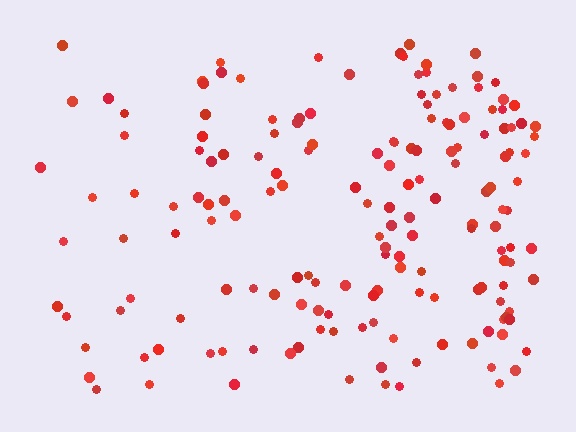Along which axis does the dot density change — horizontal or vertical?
Horizontal.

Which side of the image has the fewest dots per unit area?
The left.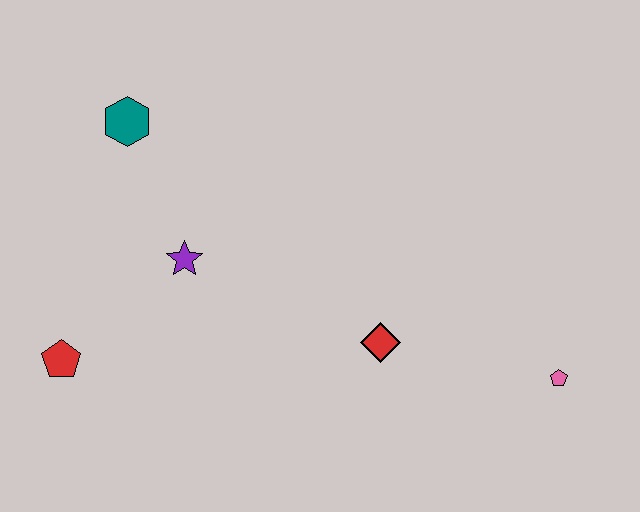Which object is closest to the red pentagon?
The purple star is closest to the red pentagon.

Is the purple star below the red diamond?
No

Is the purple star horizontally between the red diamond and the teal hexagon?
Yes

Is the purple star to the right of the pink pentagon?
No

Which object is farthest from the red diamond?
The teal hexagon is farthest from the red diamond.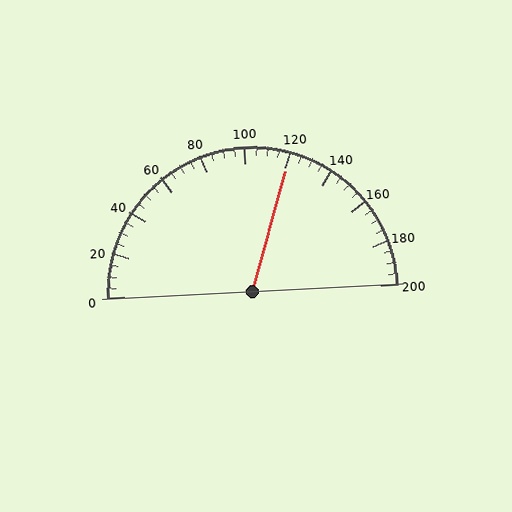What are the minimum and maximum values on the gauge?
The gauge ranges from 0 to 200.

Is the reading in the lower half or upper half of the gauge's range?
The reading is in the upper half of the range (0 to 200).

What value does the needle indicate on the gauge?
The needle indicates approximately 120.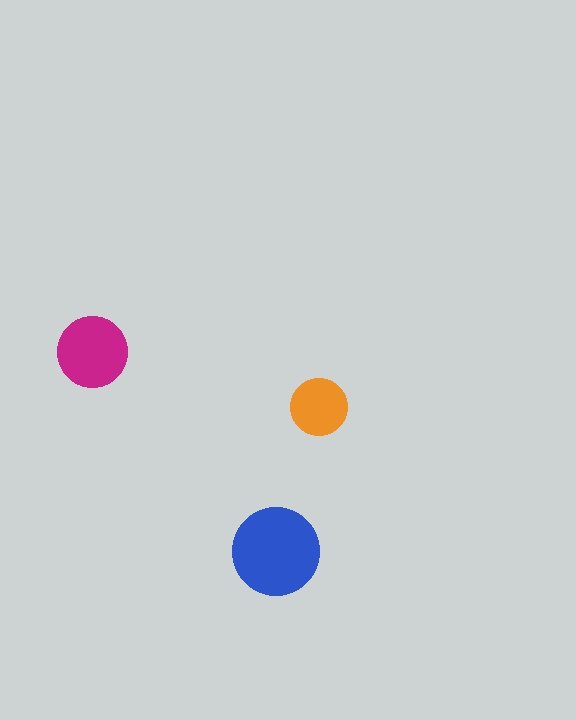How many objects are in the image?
There are 3 objects in the image.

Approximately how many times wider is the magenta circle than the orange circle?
About 1.5 times wider.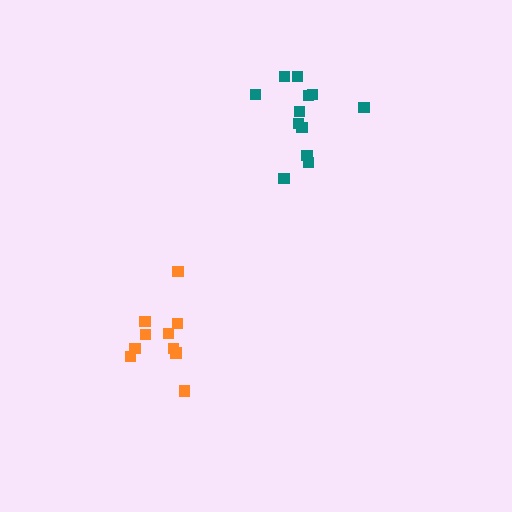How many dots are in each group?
Group 1: 12 dots, Group 2: 10 dots (22 total).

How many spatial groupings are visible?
There are 2 spatial groupings.